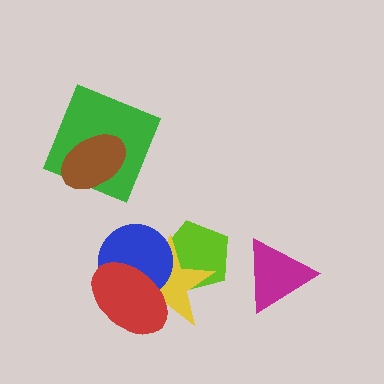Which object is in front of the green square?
The brown ellipse is in front of the green square.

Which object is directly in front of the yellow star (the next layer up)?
The blue circle is directly in front of the yellow star.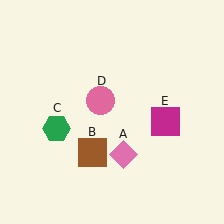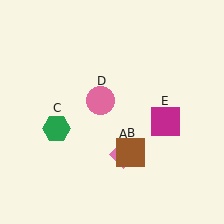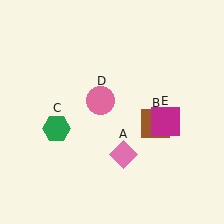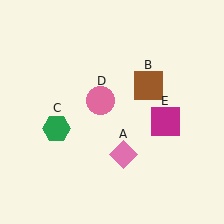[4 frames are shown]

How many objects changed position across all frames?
1 object changed position: brown square (object B).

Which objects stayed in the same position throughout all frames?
Pink diamond (object A) and green hexagon (object C) and pink circle (object D) and magenta square (object E) remained stationary.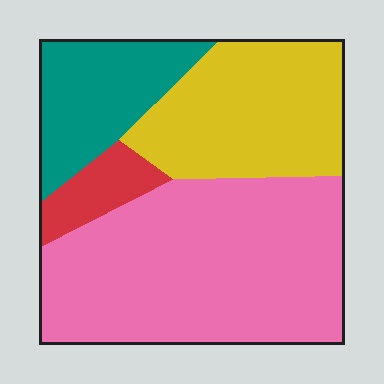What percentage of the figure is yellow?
Yellow takes up about one quarter (1/4) of the figure.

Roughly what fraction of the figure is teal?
Teal takes up less than a quarter of the figure.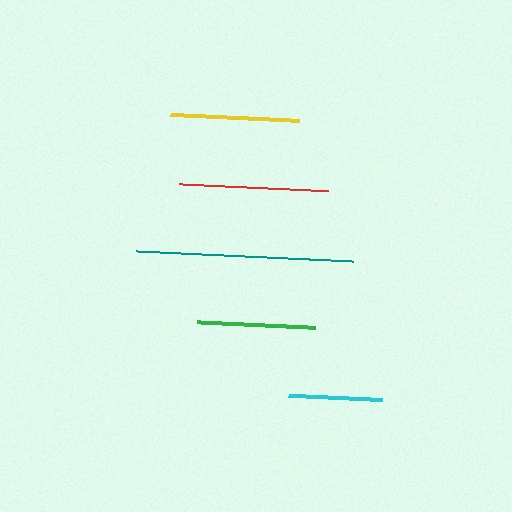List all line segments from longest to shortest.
From longest to shortest: teal, red, yellow, green, cyan.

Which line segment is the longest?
The teal line is the longest at approximately 217 pixels.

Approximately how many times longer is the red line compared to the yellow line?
The red line is approximately 1.2 times the length of the yellow line.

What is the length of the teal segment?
The teal segment is approximately 217 pixels long.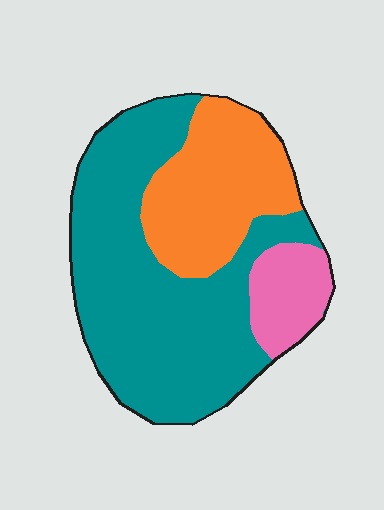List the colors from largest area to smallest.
From largest to smallest: teal, orange, pink.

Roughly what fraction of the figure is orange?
Orange covers roughly 30% of the figure.